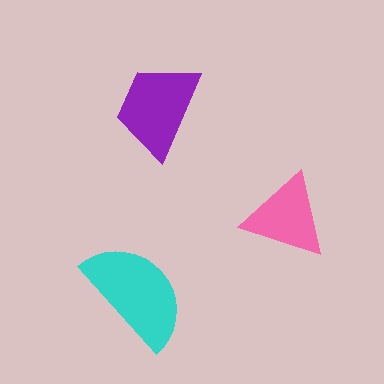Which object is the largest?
The cyan semicircle.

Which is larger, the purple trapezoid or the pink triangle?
The purple trapezoid.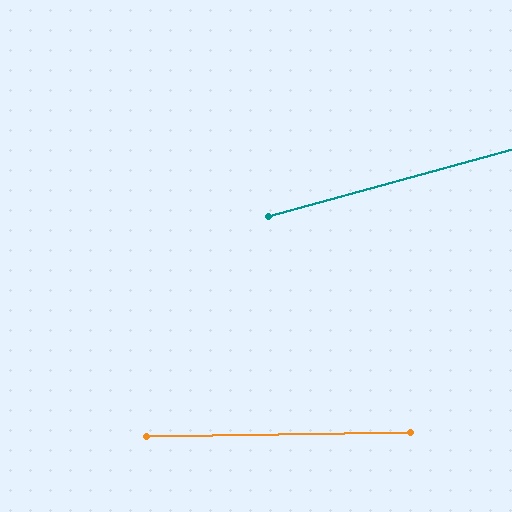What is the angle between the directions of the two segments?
Approximately 15 degrees.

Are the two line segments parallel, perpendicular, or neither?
Neither parallel nor perpendicular — they differ by about 15°.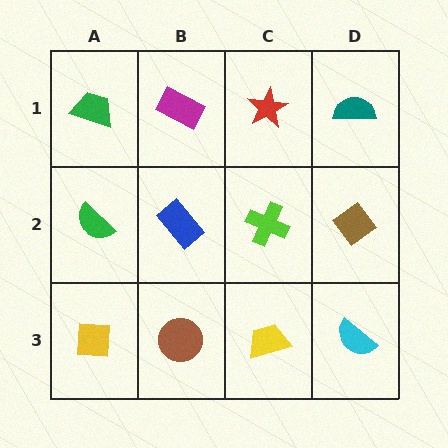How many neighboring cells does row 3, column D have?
2.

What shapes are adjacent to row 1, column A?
A green semicircle (row 2, column A), a magenta rectangle (row 1, column B).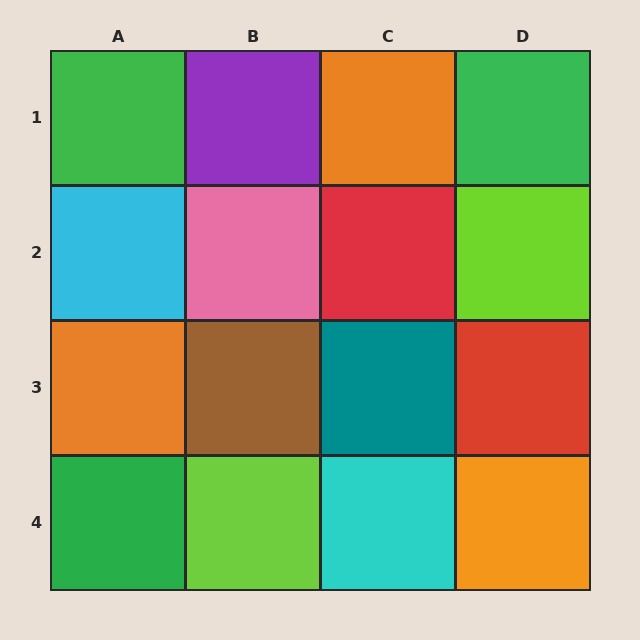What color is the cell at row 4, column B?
Lime.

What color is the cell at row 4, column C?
Cyan.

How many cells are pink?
1 cell is pink.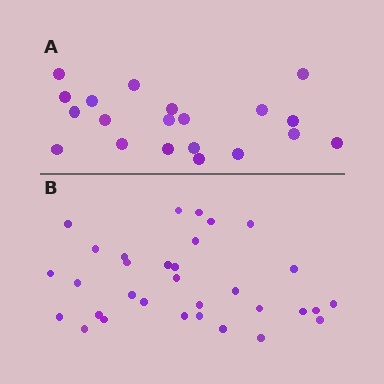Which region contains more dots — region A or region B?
Region B (the bottom region) has more dots.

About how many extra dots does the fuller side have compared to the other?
Region B has roughly 12 or so more dots than region A.